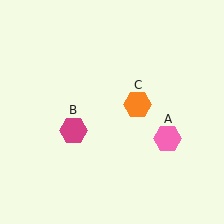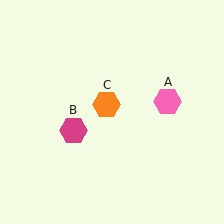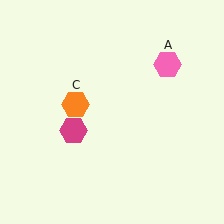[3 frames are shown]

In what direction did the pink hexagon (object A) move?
The pink hexagon (object A) moved up.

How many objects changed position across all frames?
2 objects changed position: pink hexagon (object A), orange hexagon (object C).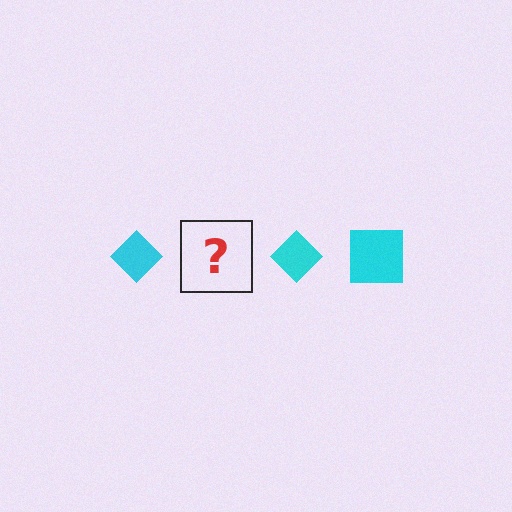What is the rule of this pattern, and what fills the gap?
The rule is that the pattern cycles through diamond, square shapes in cyan. The gap should be filled with a cyan square.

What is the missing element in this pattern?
The missing element is a cyan square.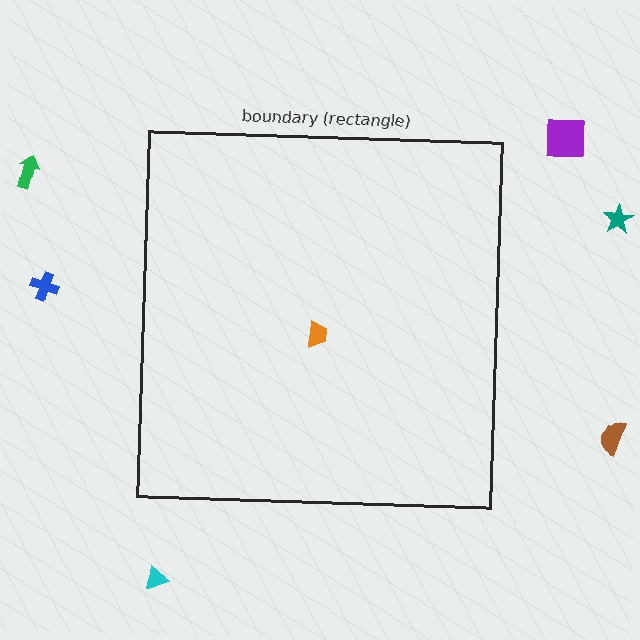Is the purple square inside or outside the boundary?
Outside.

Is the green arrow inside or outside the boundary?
Outside.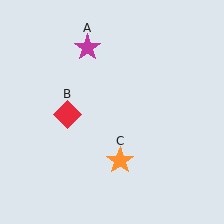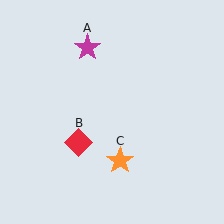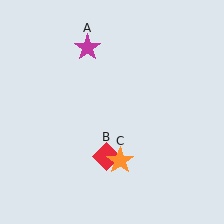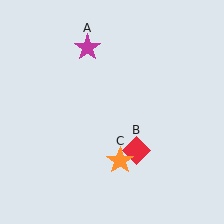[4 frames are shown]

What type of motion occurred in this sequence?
The red diamond (object B) rotated counterclockwise around the center of the scene.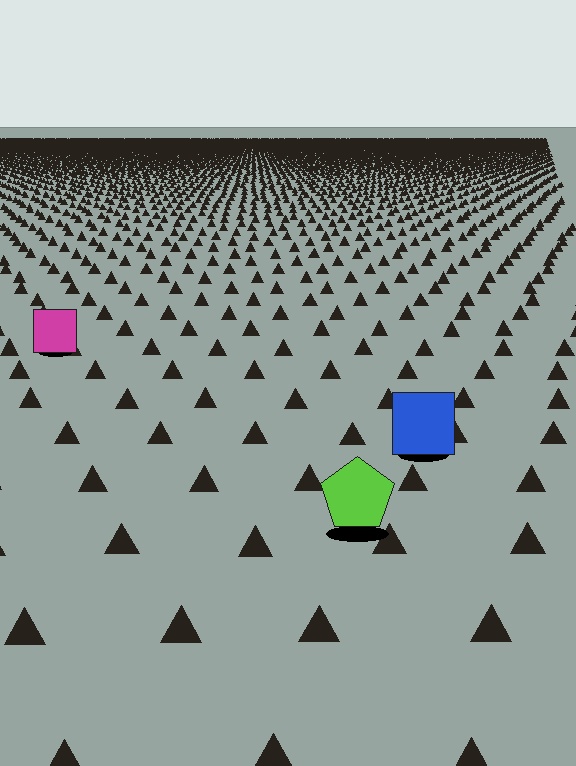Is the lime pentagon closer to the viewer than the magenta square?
Yes. The lime pentagon is closer — you can tell from the texture gradient: the ground texture is coarser near it.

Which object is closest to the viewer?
The lime pentagon is closest. The texture marks near it are larger and more spread out.